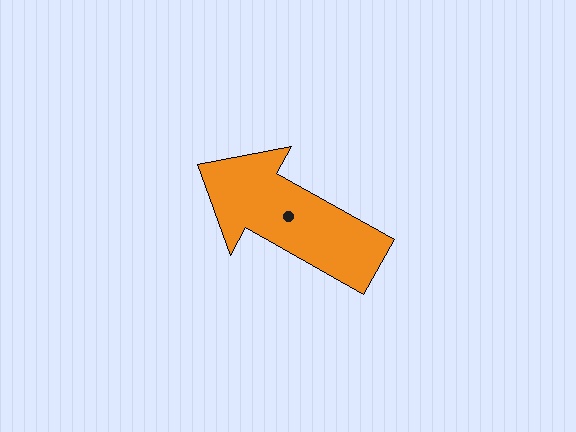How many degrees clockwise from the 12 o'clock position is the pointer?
Approximately 299 degrees.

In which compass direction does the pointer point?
Northwest.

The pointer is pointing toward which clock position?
Roughly 10 o'clock.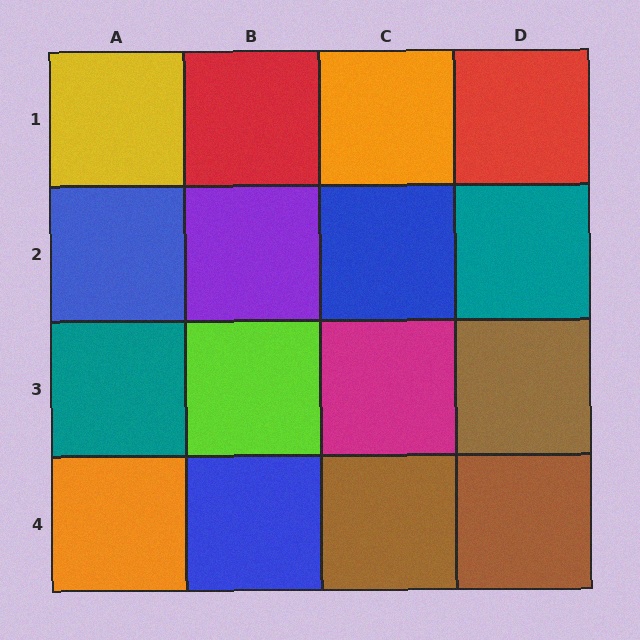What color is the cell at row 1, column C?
Orange.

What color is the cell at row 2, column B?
Purple.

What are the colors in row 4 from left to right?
Orange, blue, brown, brown.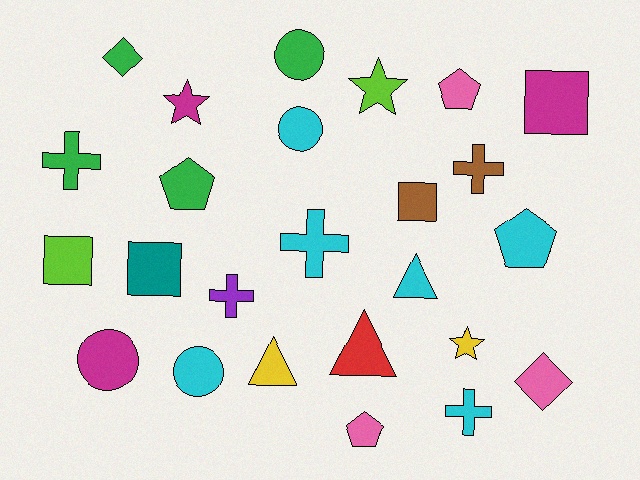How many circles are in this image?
There are 4 circles.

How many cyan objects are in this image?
There are 6 cyan objects.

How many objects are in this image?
There are 25 objects.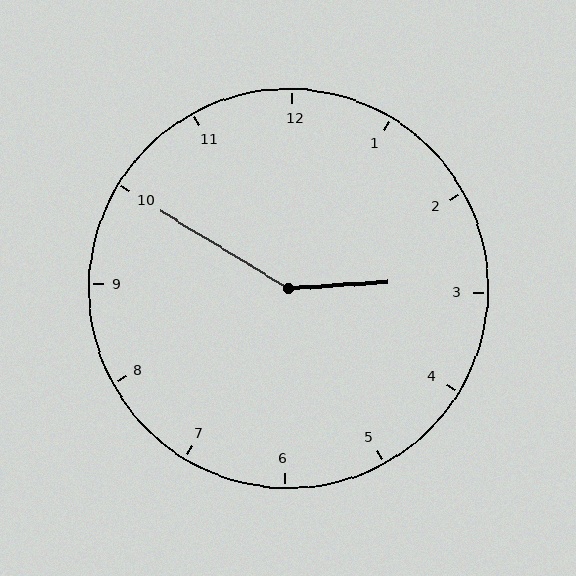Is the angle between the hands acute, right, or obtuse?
It is obtuse.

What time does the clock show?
2:50.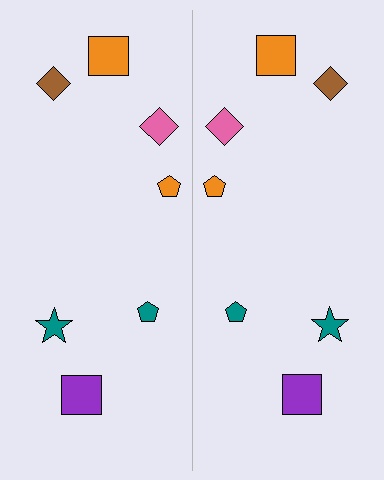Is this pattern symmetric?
Yes, this pattern has bilateral (reflection) symmetry.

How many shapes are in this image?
There are 14 shapes in this image.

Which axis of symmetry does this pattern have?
The pattern has a vertical axis of symmetry running through the center of the image.